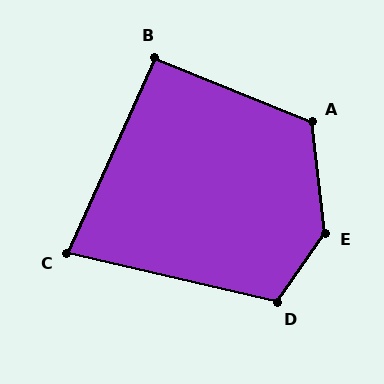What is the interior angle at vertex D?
Approximately 112 degrees (obtuse).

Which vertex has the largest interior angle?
E, at approximately 139 degrees.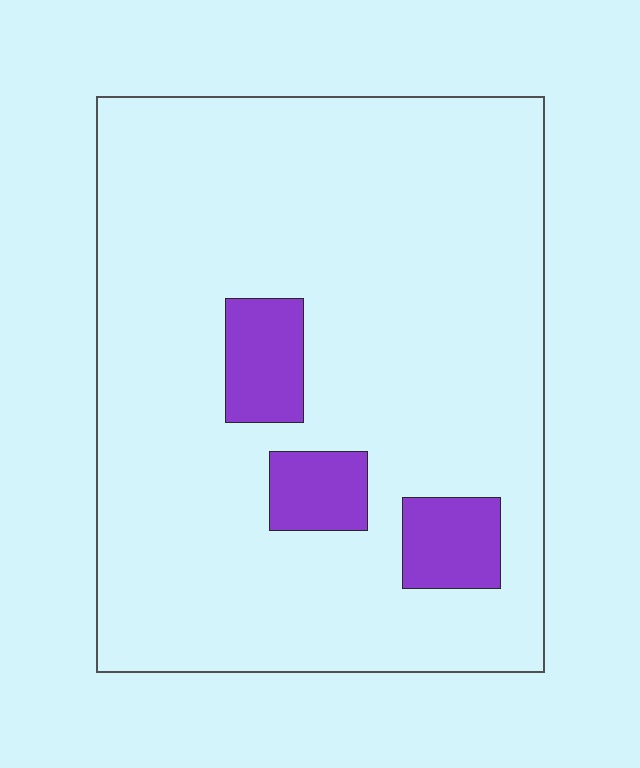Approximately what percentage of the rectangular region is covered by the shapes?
Approximately 10%.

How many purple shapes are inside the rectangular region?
3.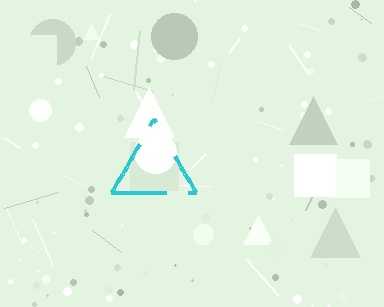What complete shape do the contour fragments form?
The contour fragments form a triangle.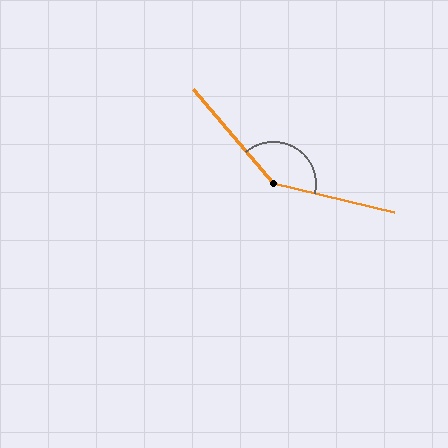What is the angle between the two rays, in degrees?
Approximately 144 degrees.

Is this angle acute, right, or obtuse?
It is obtuse.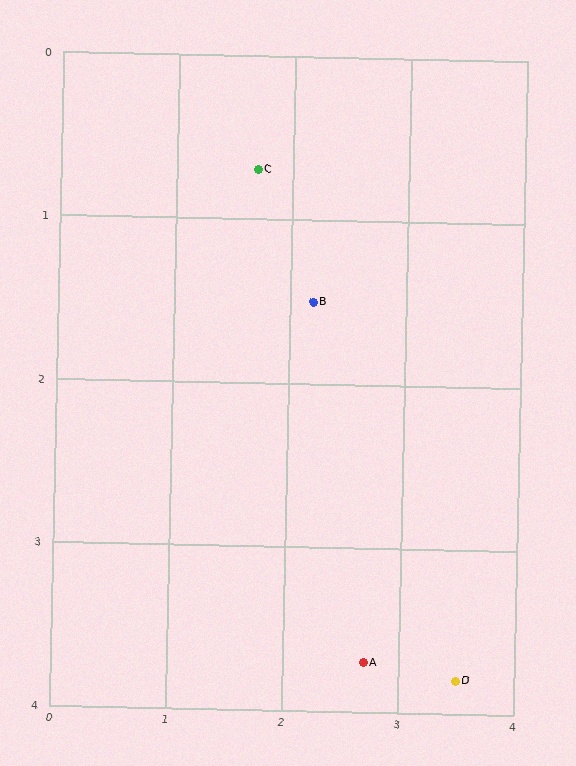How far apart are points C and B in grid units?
Points C and B are about 0.9 grid units apart.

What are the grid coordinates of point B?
Point B is at approximately (2.2, 1.5).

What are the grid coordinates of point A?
Point A is at approximately (2.7, 3.7).